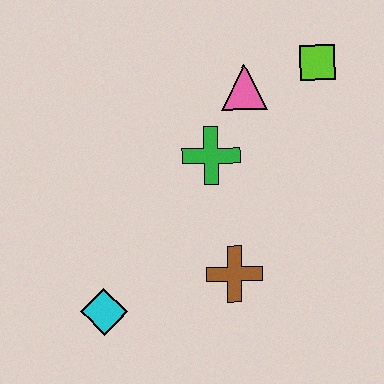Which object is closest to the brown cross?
The green cross is closest to the brown cross.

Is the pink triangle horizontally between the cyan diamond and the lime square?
Yes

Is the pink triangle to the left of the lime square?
Yes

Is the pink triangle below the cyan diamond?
No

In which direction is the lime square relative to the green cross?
The lime square is to the right of the green cross.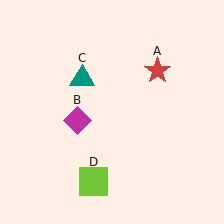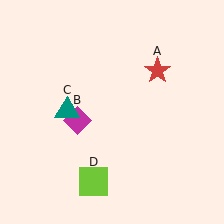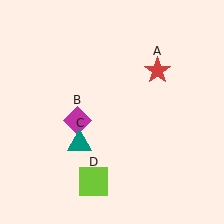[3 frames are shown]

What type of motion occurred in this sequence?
The teal triangle (object C) rotated counterclockwise around the center of the scene.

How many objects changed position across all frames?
1 object changed position: teal triangle (object C).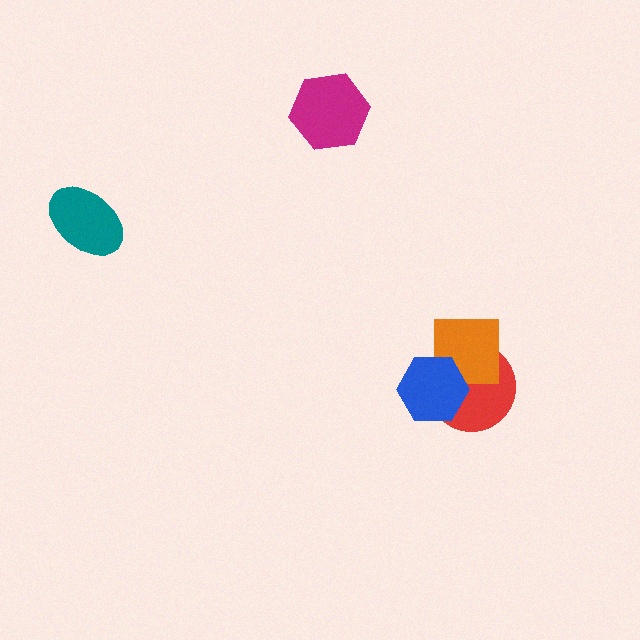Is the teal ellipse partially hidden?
No, no other shape covers it.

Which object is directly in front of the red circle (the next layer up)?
The orange square is directly in front of the red circle.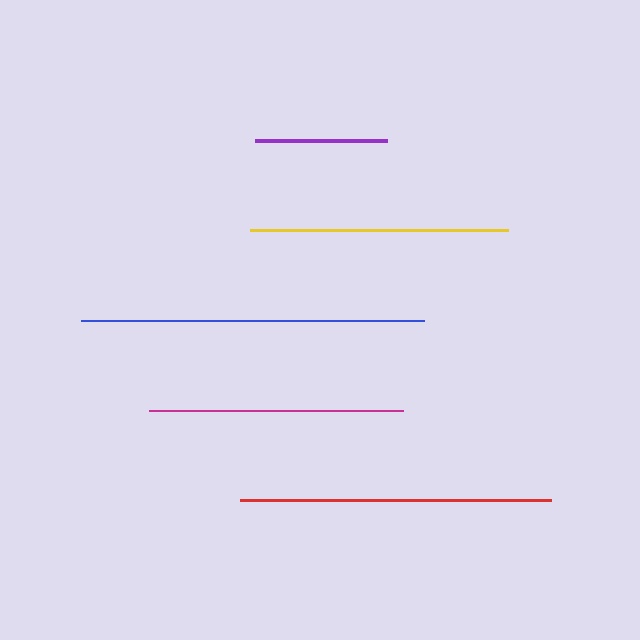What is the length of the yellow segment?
The yellow segment is approximately 258 pixels long.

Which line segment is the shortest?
The purple line is the shortest at approximately 132 pixels.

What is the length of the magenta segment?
The magenta segment is approximately 254 pixels long.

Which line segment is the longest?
The blue line is the longest at approximately 344 pixels.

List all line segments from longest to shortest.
From longest to shortest: blue, red, yellow, magenta, purple.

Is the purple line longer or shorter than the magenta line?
The magenta line is longer than the purple line.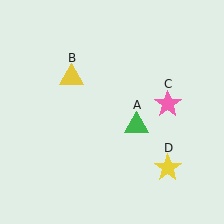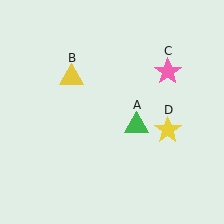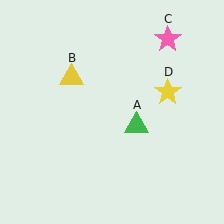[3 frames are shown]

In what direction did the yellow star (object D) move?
The yellow star (object D) moved up.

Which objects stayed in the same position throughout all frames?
Green triangle (object A) and yellow triangle (object B) remained stationary.